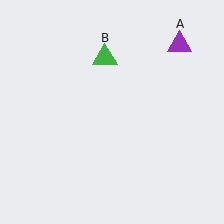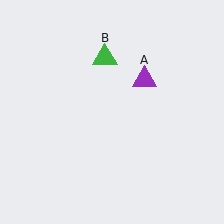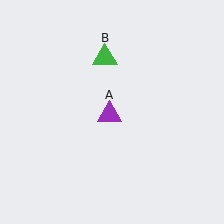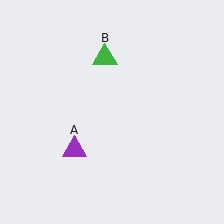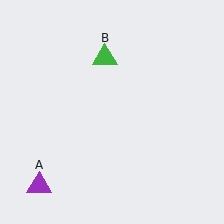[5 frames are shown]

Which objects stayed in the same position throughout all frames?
Green triangle (object B) remained stationary.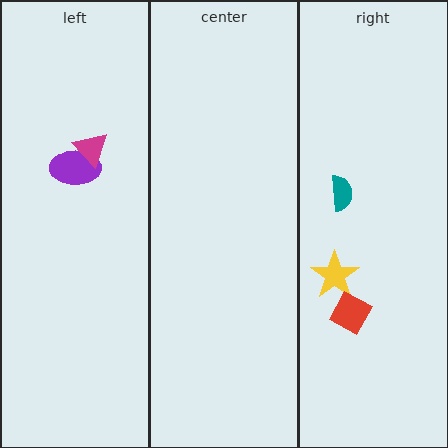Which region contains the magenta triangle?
The left region.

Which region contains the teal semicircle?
The right region.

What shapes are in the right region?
The yellow star, the red diamond, the teal semicircle.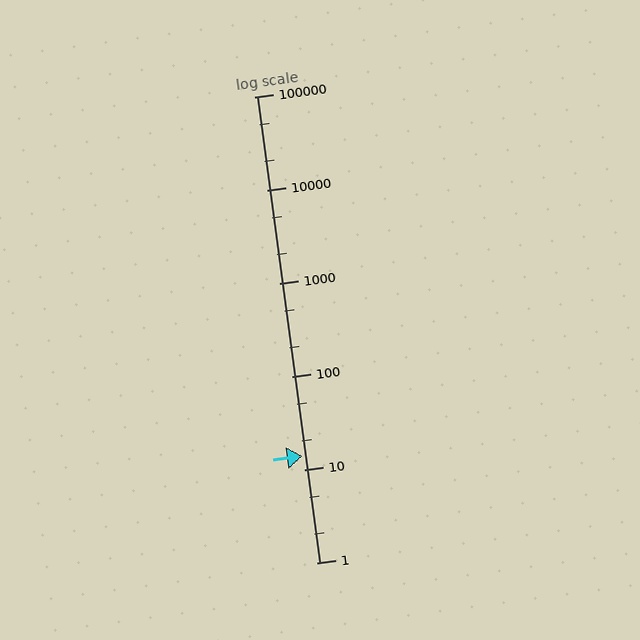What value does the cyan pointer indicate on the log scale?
The pointer indicates approximately 14.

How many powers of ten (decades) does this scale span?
The scale spans 5 decades, from 1 to 100000.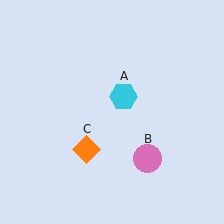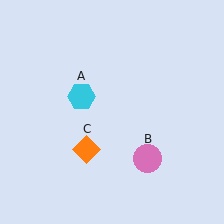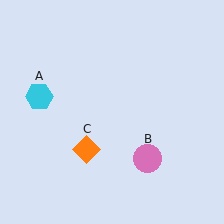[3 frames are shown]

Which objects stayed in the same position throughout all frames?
Pink circle (object B) and orange diamond (object C) remained stationary.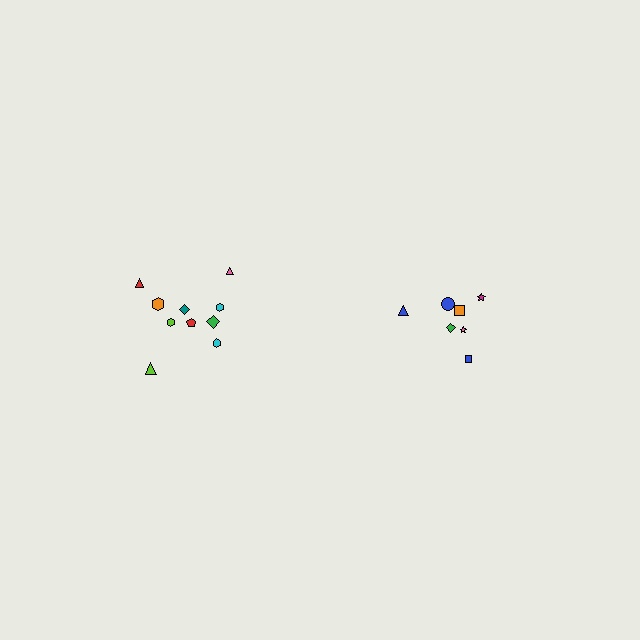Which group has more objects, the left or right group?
The left group.